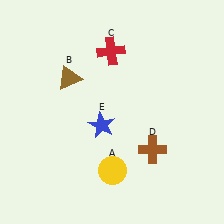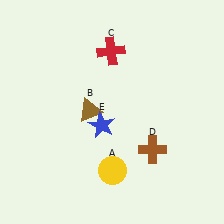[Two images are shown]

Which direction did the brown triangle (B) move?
The brown triangle (B) moved down.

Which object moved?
The brown triangle (B) moved down.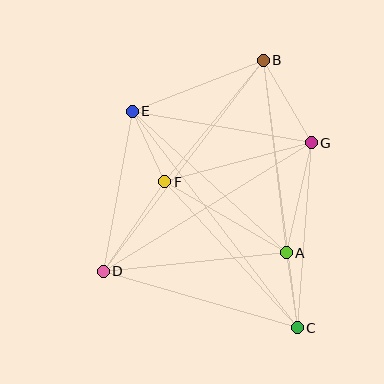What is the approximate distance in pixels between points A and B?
The distance between A and B is approximately 194 pixels.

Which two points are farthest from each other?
Points C and E are farthest from each other.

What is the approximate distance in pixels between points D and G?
The distance between D and G is approximately 244 pixels.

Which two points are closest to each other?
Points A and C are closest to each other.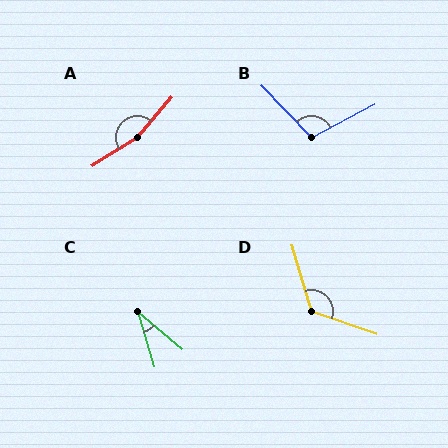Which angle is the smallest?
C, at approximately 34 degrees.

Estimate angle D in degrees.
Approximately 125 degrees.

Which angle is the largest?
A, at approximately 162 degrees.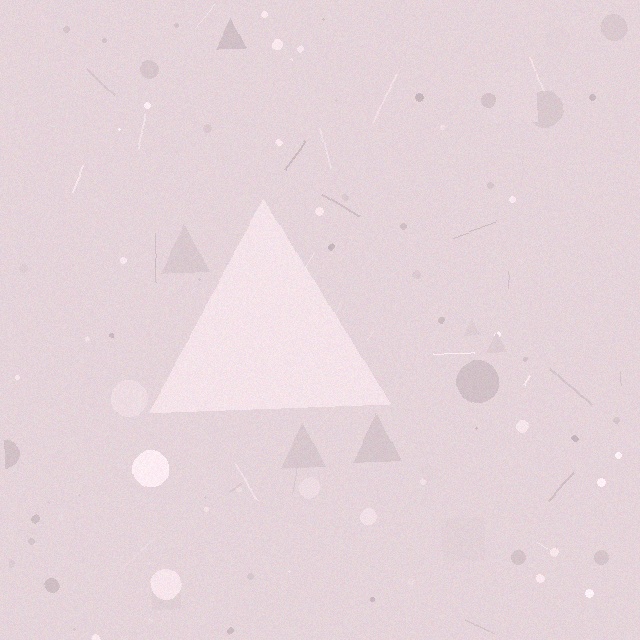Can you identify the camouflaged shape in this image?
The camouflaged shape is a triangle.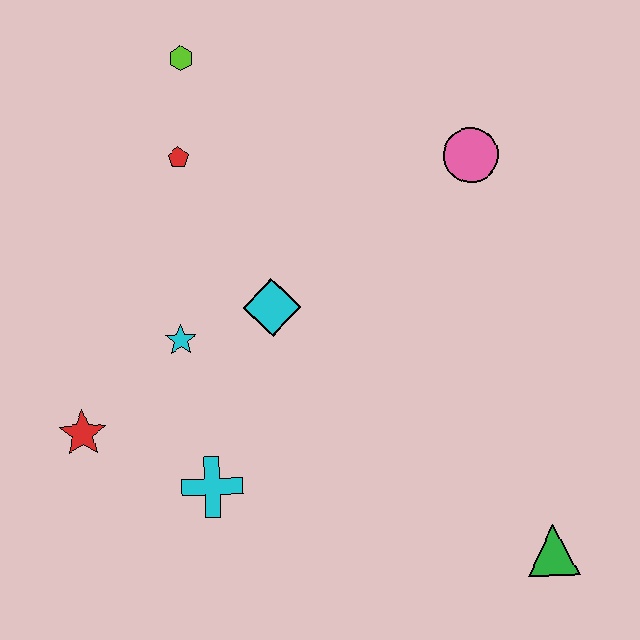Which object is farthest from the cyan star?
The green triangle is farthest from the cyan star.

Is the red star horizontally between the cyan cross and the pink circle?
No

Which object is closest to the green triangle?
The cyan cross is closest to the green triangle.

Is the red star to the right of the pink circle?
No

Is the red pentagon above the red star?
Yes